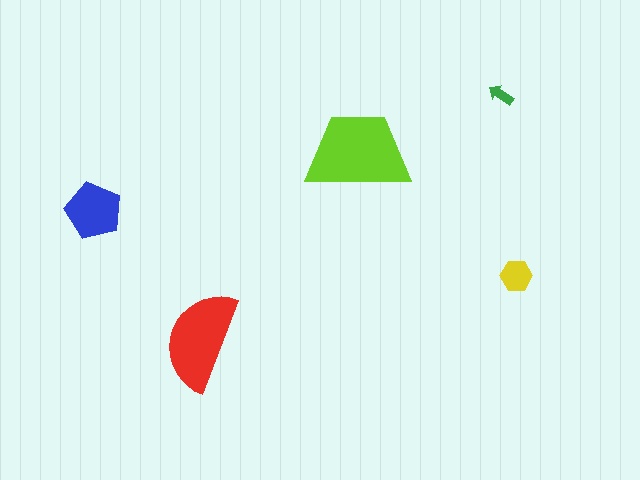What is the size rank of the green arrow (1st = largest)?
5th.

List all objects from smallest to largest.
The green arrow, the yellow hexagon, the blue pentagon, the red semicircle, the lime trapezoid.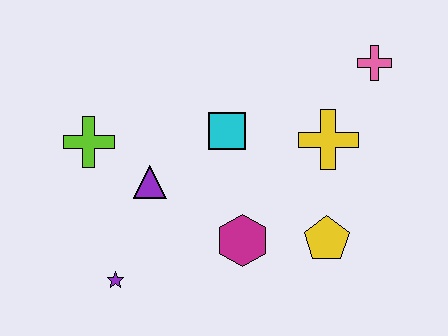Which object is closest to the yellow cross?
The pink cross is closest to the yellow cross.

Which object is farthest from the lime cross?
The pink cross is farthest from the lime cross.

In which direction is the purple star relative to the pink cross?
The purple star is to the left of the pink cross.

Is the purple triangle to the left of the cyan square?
Yes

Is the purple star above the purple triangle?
No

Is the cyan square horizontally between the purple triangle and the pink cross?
Yes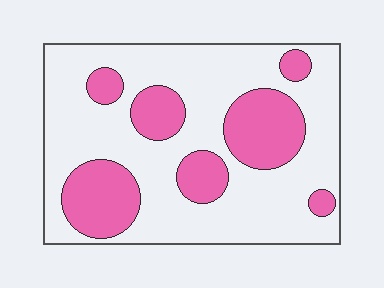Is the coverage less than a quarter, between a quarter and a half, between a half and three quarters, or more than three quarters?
Between a quarter and a half.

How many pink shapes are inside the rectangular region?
7.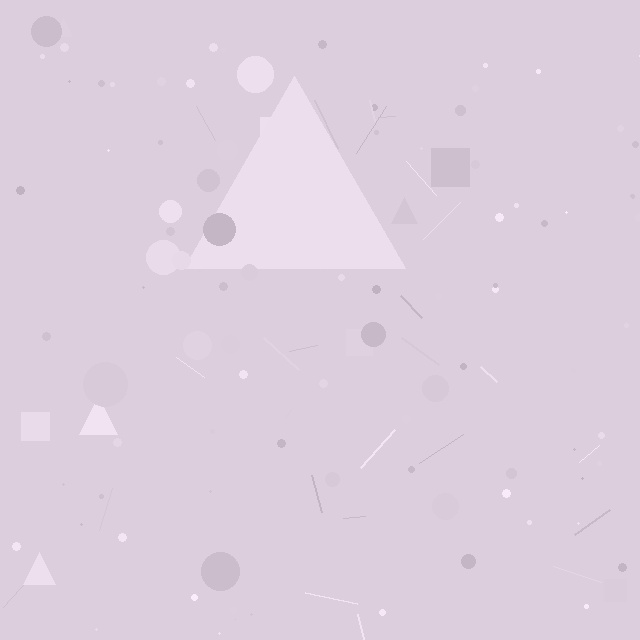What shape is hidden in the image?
A triangle is hidden in the image.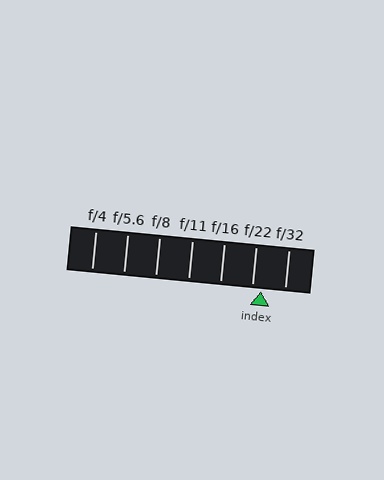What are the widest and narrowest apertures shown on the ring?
The widest aperture shown is f/4 and the narrowest is f/32.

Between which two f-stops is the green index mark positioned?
The index mark is between f/22 and f/32.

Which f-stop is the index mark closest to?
The index mark is closest to f/22.